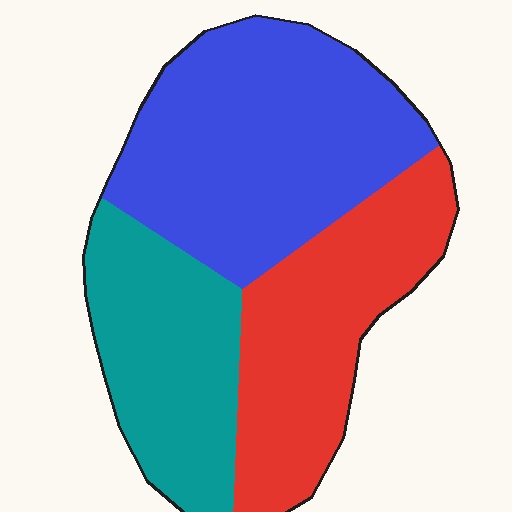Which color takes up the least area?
Teal, at roughly 25%.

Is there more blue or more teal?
Blue.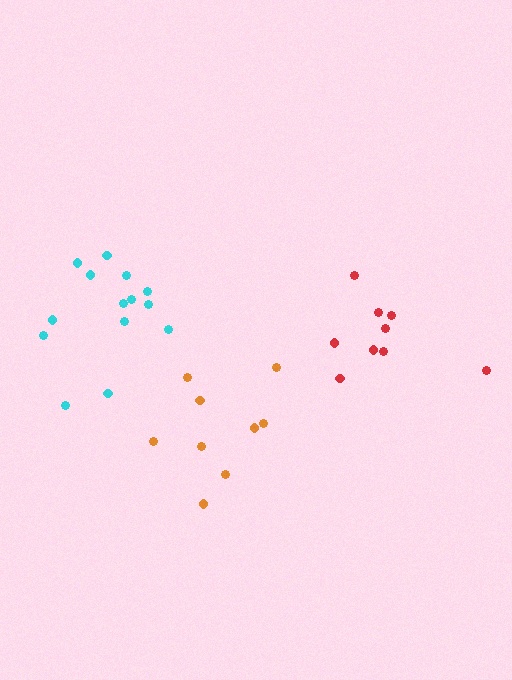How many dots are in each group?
Group 1: 9 dots, Group 2: 9 dots, Group 3: 14 dots (32 total).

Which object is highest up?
The cyan cluster is topmost.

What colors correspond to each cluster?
The clusters are colored: red, orange, cyan.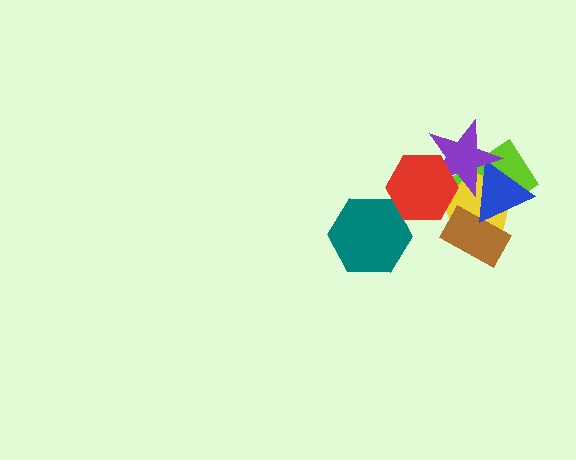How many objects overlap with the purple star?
4 objects overlap with the purple star.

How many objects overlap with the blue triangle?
4 objects overlap with the blue triangle.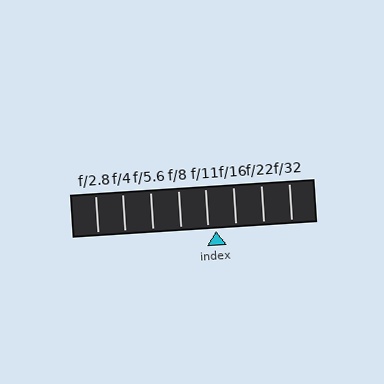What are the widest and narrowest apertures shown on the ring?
The widest aperture shown is f/2.8 and the narrowest is f/32.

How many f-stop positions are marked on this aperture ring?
There are 8 f-stop positions marked.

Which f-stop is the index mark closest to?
The index mark is closest to f/11.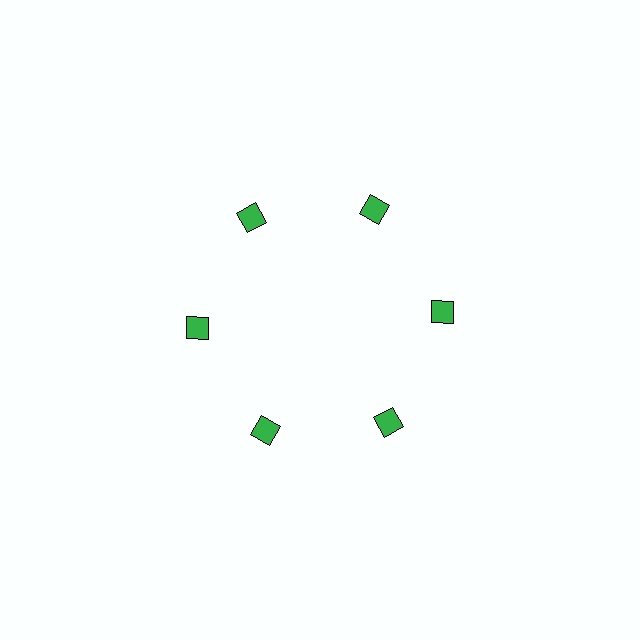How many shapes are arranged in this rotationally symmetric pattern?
There are 6 shapes, arranged in 6 groups of 1.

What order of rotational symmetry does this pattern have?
This pattern has 6-fold rotational symmetry.